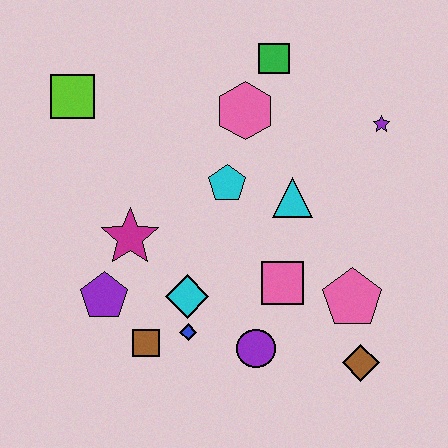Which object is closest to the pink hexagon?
The green square is closest to the pink hexagon.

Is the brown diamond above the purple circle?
No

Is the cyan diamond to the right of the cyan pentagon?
No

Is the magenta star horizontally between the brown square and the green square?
No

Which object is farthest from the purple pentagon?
The purple star is farthest from the purple pentagon.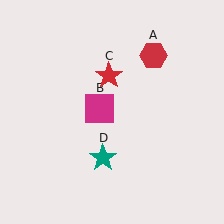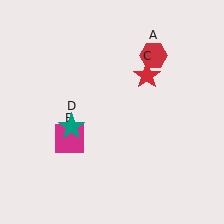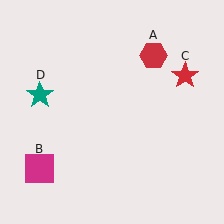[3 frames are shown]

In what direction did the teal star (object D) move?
The teal star (object D) moved up and to the left.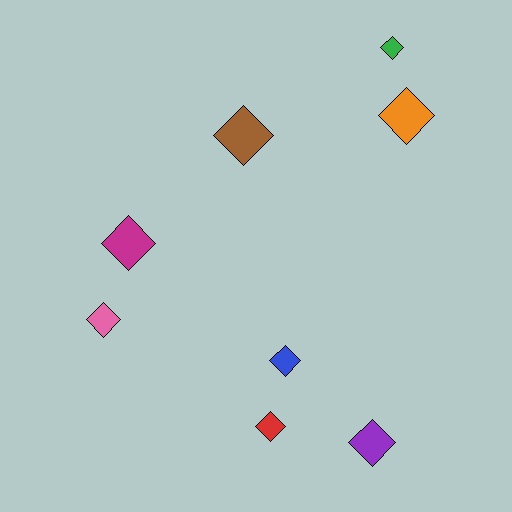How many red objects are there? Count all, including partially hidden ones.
There is 1 red object.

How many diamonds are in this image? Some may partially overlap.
There are 8 diamonds.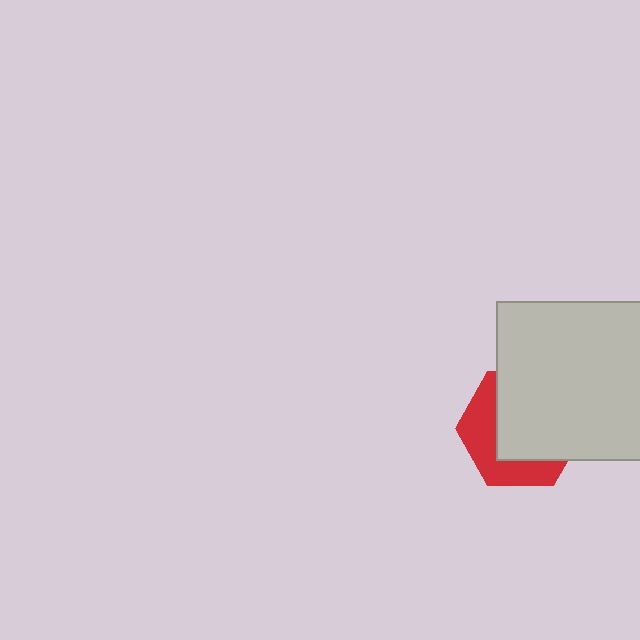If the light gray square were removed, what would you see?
You would see the complete red hexagon.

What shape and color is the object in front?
The object in front is a light gray square.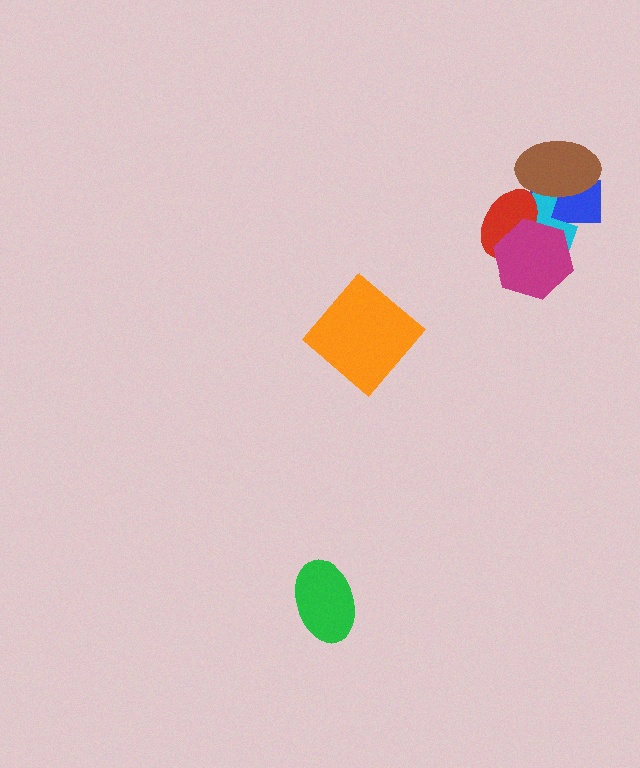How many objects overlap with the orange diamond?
0 objects overlap with the orange diamond.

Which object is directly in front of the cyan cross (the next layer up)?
The red ellipse is directly in front of the cyan cross.